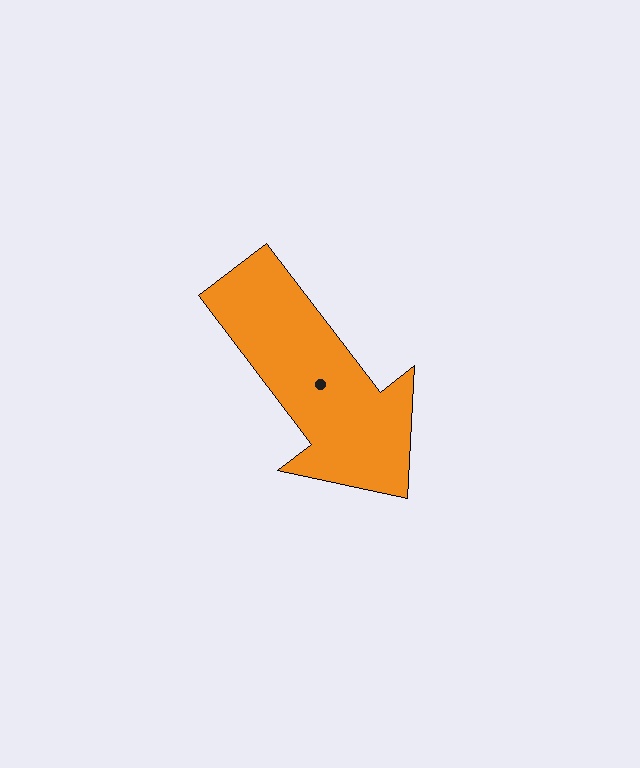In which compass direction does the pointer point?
Southeast.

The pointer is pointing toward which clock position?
Roughly 5 o'clock.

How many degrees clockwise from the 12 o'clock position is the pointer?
Approximately 143 degrees.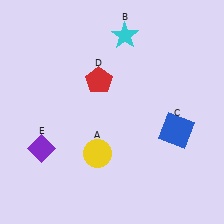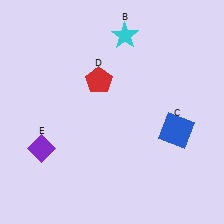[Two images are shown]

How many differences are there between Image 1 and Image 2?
There is 1 difference between the two images.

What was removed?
The yellow circle (A) was removed in Image 2.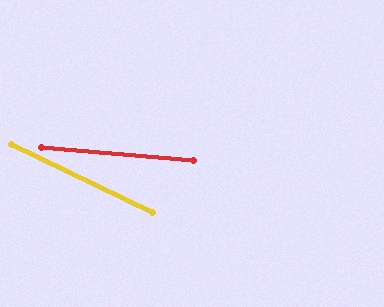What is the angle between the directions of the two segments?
Approximately 21 degrees.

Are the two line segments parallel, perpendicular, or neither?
Neither parallel nor perpendicular — they differ by about 21°.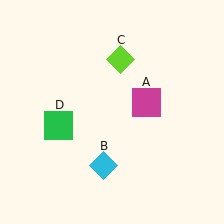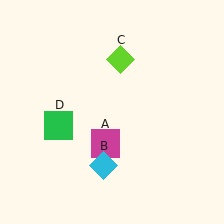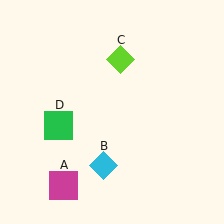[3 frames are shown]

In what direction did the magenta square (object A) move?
The magenta square (object A) moved down and to the left.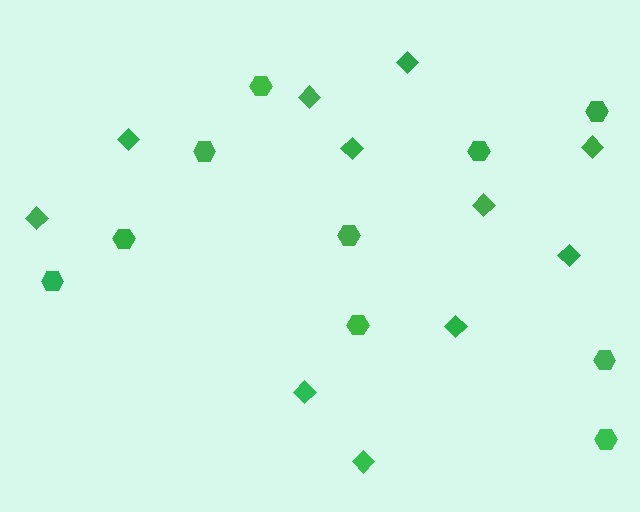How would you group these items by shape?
There are 2 groups: one group of hexagons (10) and one group of diamonds (11).